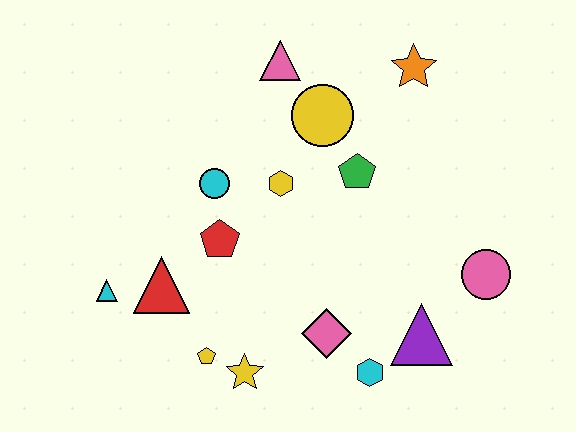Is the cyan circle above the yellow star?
Yes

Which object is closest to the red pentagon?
The cyan circle is closest to the red pentagon.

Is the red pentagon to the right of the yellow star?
No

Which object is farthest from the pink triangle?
The cyan hexagon is farthest from the pink triangle.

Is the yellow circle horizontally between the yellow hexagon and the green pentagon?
Yes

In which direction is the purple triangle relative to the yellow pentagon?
The purple triangle is to the right of the yellow pentagon.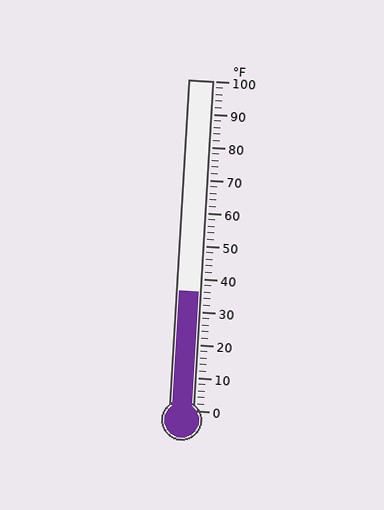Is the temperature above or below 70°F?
The temperature is below 70°F.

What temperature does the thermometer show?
The thermometer shows approximately 36°F.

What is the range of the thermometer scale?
The thermometer scale ranges from 0°F to 100°F.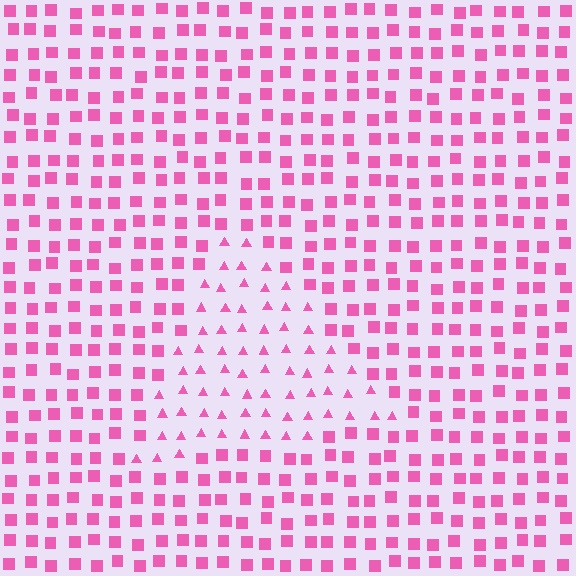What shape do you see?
I see a triangle.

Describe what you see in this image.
The image is filled with small pink elements arranged in a uniform grid. A triangle-shaped region contains triangles, while the surrounding area contains squares. The boundary is defined purely by the change in element shape.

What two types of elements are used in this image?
The image uses triangles inside the triangle region and squares outside it.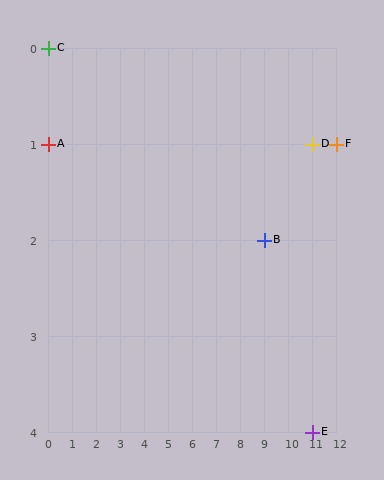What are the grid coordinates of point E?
Point E is at grid coordinates (11, 4).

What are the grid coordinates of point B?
Point B is at grid coordinates (9, 2).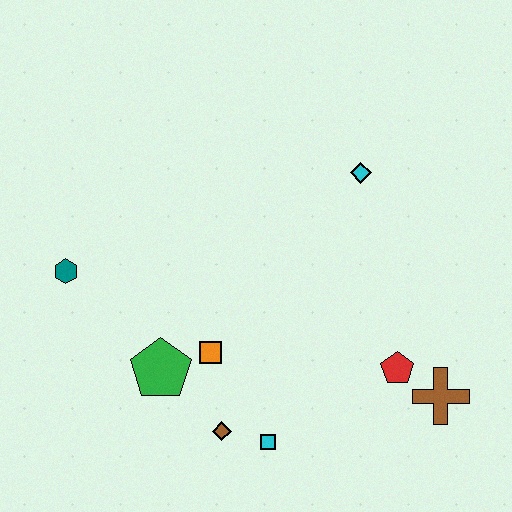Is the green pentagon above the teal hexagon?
No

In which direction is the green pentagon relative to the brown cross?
The green pentagon is to the left of the brown cross.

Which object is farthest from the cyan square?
The cyan diamond is farthest from the cyan square.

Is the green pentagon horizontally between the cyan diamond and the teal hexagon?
Yes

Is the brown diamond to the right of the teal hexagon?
Yes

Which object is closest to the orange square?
The green pentagon is closest to the orange square.